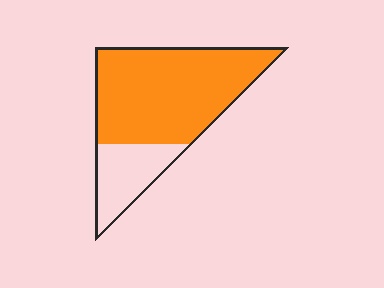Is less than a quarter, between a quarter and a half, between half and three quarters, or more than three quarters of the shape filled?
Between half and three quarters.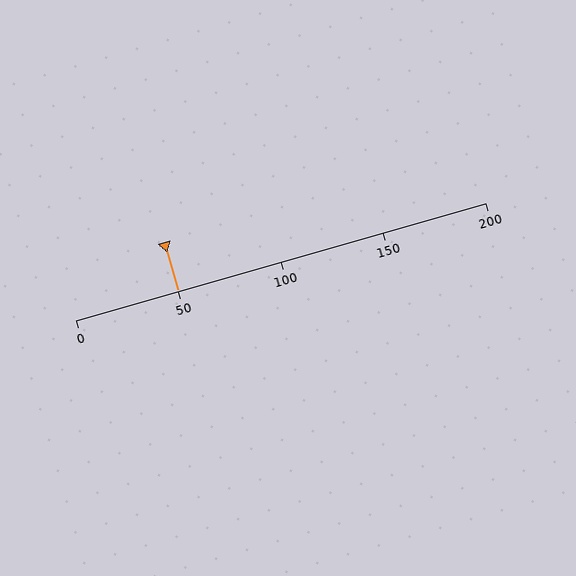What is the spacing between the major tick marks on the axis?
The major ticks are spaced 50 apart.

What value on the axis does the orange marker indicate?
The marker indicates approximately 50.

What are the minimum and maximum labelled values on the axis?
The axis runs from 0 to 200.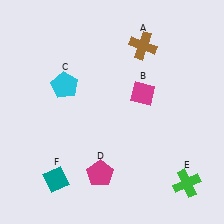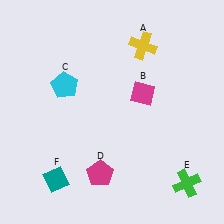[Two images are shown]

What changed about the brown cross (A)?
In Image 1, A is brown. In Image 2, it changed to yellow.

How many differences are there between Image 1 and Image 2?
There is 1 difference between the two images.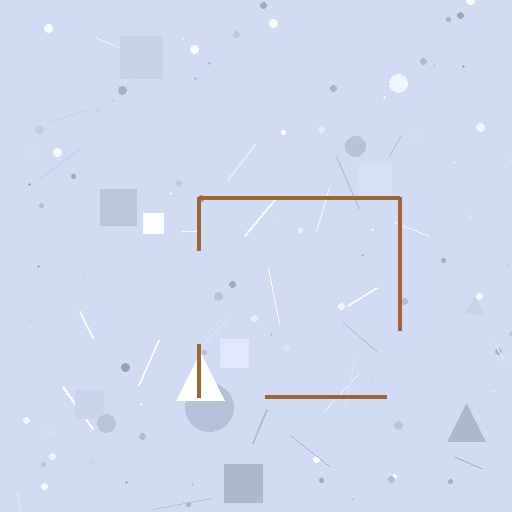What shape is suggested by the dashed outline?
The dashed outline suggests a square.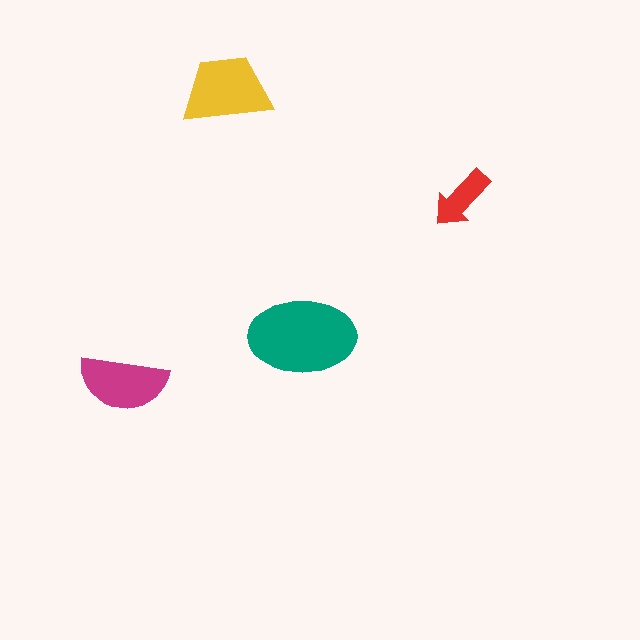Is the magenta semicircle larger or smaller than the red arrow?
Larger.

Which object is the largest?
The teal ellipse.